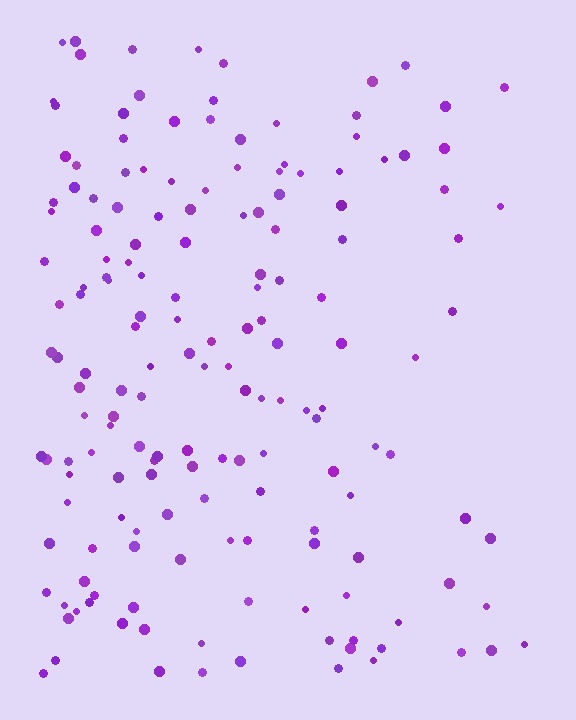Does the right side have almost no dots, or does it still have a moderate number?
Still a moderate number, just noticeably fewer than the left.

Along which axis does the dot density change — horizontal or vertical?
Horizontal.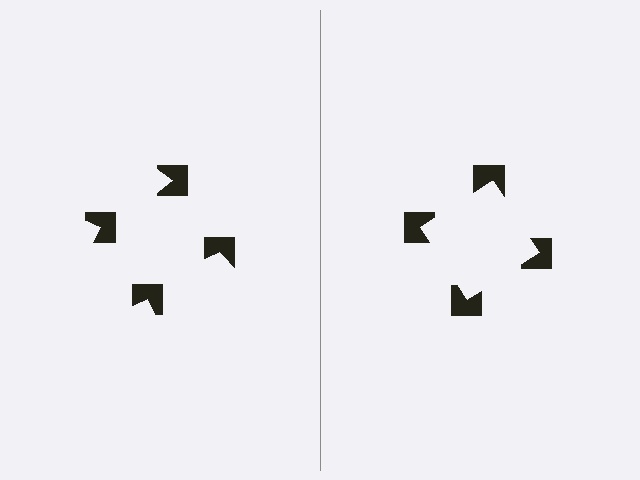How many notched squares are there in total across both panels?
8 — 4 on each side.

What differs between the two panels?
The notched squares are positioned identically on both sides; only the wedge orientations differ. On the right they align to a square; on the left they are misaligned.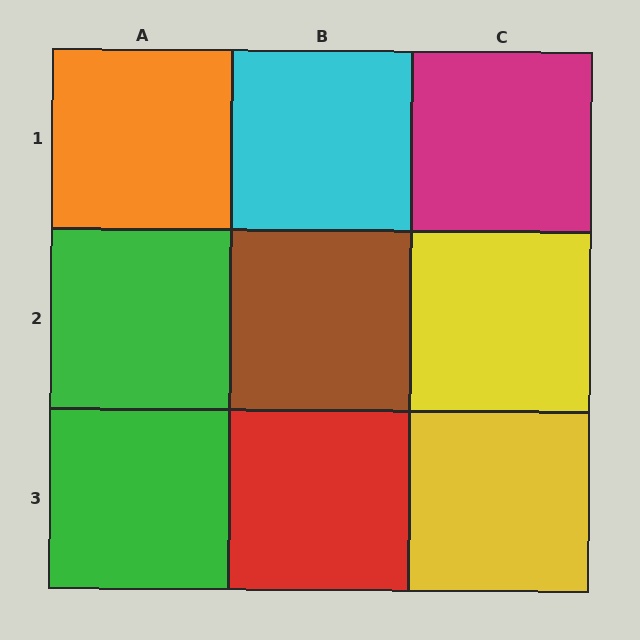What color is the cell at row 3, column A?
Green.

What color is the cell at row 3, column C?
Yellow.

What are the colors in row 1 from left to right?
Orange, cyan, magenta.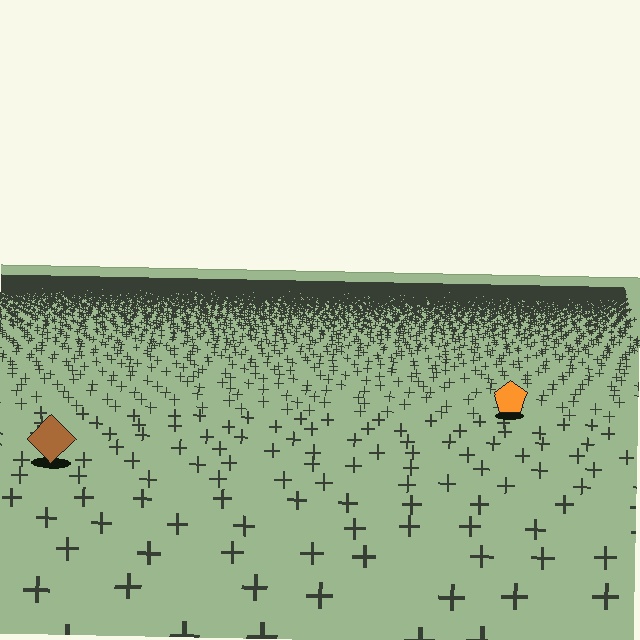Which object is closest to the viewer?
The brown diamond is closest. The texture marks near it are larger and more spread out.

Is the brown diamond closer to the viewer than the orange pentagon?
Yes. The brown diamond is closer — you can tell from the texture gradient: the ground texture is coarser near it.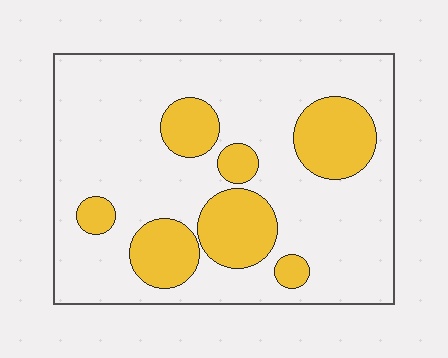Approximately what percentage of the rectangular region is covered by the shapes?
Approximately 25%.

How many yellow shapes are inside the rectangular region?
7.